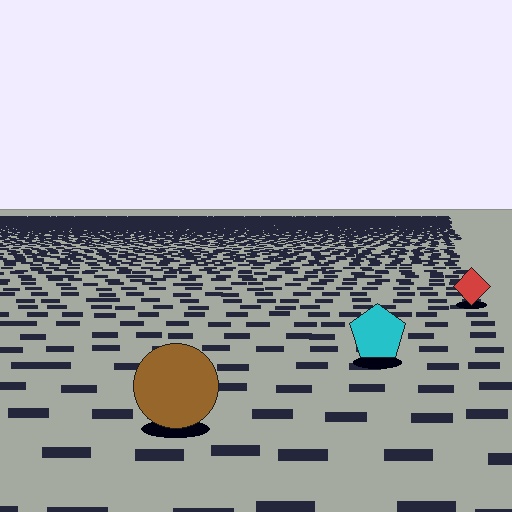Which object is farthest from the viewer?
The red diamond is farthest from the viewer. It appears smaller and the ground texture around it is denser.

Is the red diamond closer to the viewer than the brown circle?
No. The brown circle is closer — you can tell from the texture gradient: the ground texture is coarser near it.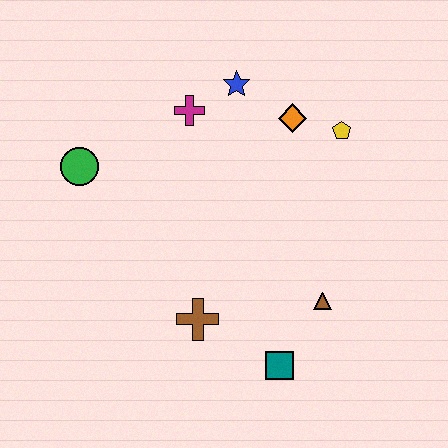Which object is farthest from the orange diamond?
The teal square is farthest from the orange diamond.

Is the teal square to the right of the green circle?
Yes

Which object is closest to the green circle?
The magenta cross is closest to the green circle.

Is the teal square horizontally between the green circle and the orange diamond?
Yes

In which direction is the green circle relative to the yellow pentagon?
The green circle is to the left of the yellow pentagon.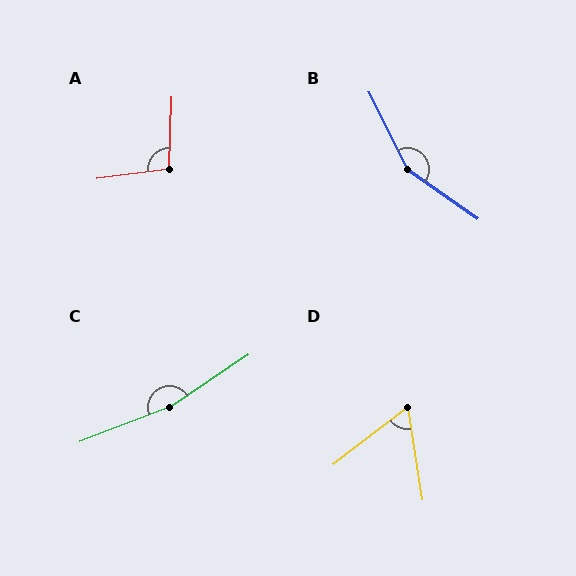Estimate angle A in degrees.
Approximately 99 degrees.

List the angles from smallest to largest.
D (61°), A (99°), B (151°), C (167°).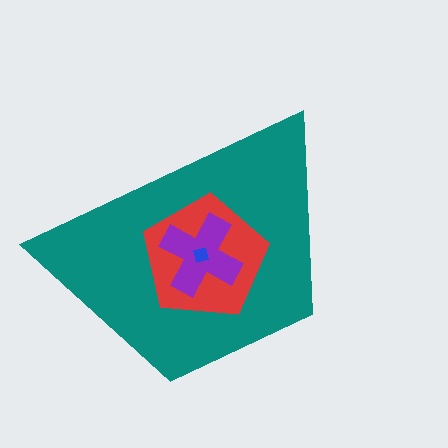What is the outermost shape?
The teal trapezoid.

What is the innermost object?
The blue square.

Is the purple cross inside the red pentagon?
Yes.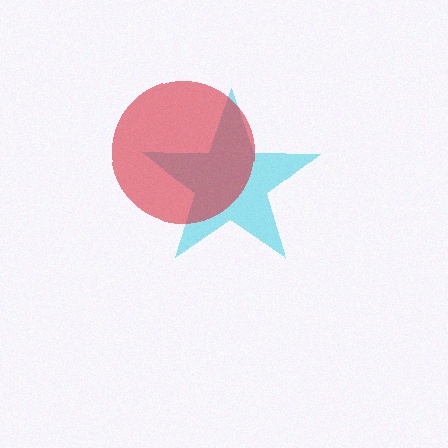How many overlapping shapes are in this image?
There are 2 overlapping shapes in the image.